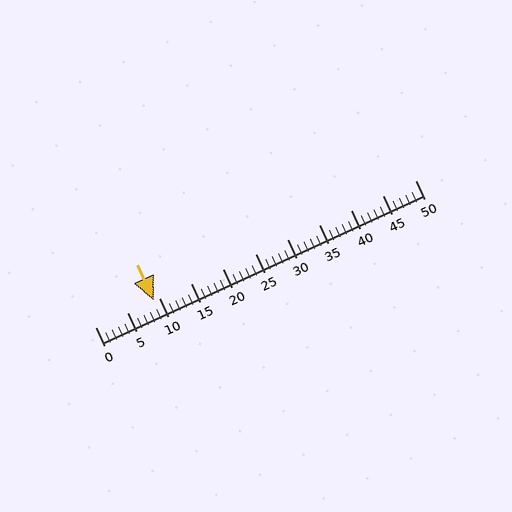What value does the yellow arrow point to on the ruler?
The yellow arrow points to approximately 9.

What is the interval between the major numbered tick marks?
The major tick marks are spaced 5 units apart.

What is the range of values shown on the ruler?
The ruler shows values from 0 to 50.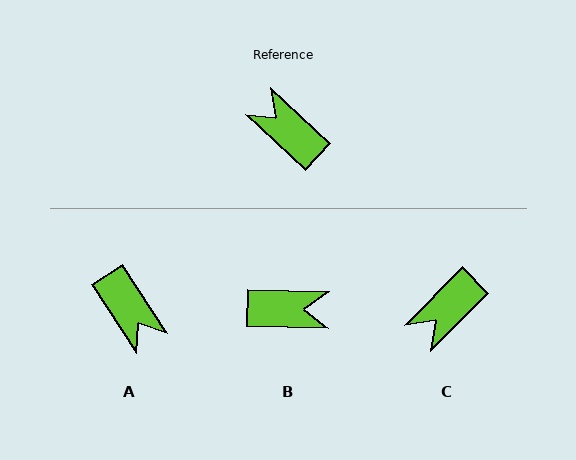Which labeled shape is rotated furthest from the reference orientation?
A, about 166 degrees away.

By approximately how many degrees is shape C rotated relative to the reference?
Approximately 88 degrees counter-clockwise.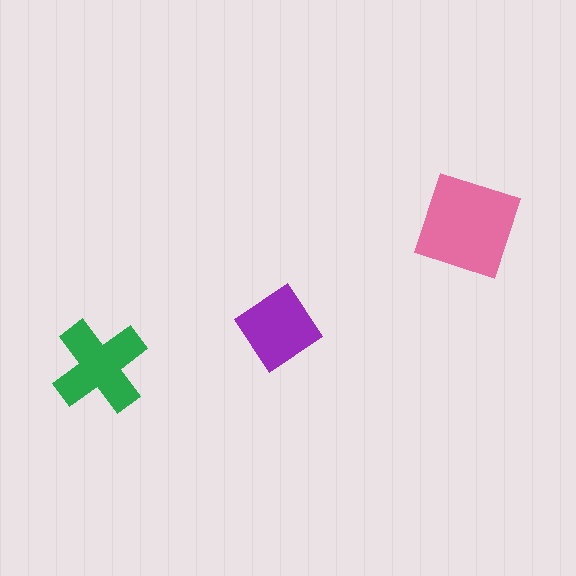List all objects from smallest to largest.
The purple diamond, the green cross, the pink diamond.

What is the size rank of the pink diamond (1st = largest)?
1st.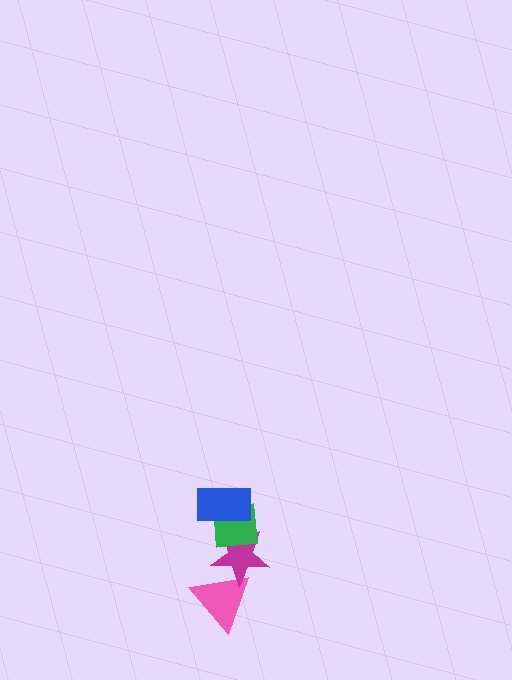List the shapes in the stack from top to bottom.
From top to bottom: the blue rectangle, the green square, the magenta star, the pink triangle.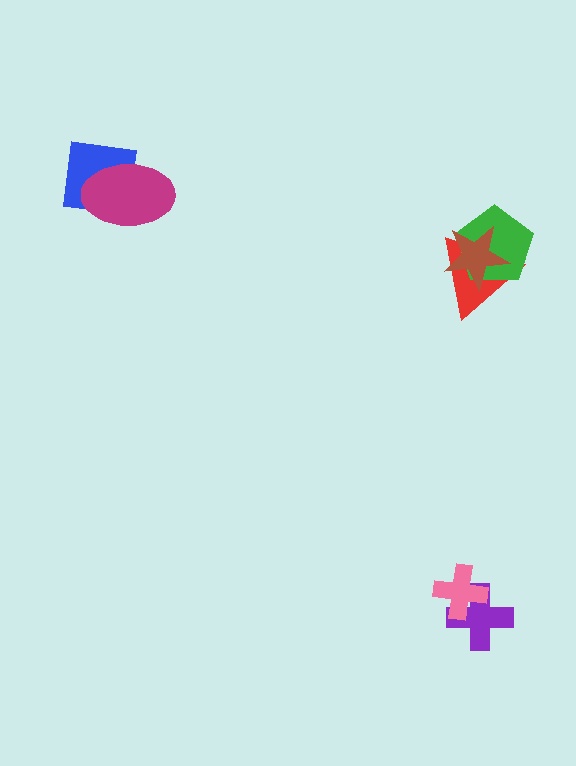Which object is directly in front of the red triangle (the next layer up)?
The green pentagon is directly in front of the red triangle.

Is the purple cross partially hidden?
Yes, it is partially covered by another shape.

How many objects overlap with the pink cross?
1 object overlaps with the pink cross.